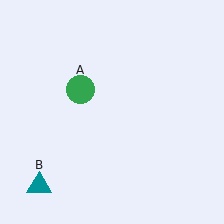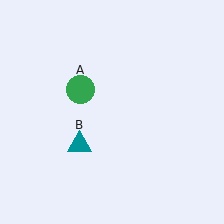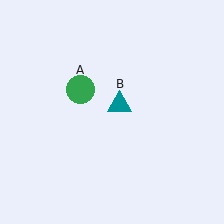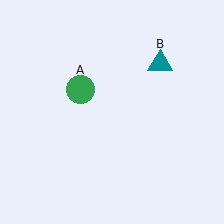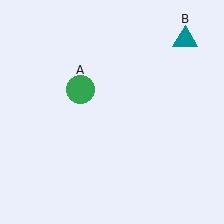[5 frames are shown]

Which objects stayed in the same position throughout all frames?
Green circle (object A) remained stationary.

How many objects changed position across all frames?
1 object changed position: teal triangle (object B).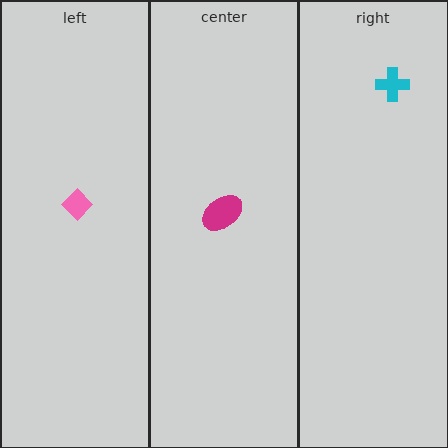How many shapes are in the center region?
1.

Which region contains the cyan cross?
The right region.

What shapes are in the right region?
The cyan cross.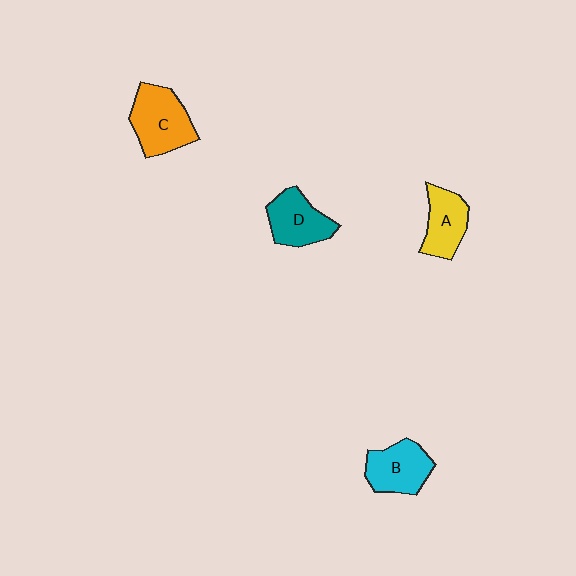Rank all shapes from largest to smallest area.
From largest to smallest: C (orange), B (cyan), D (teal), A (yellow).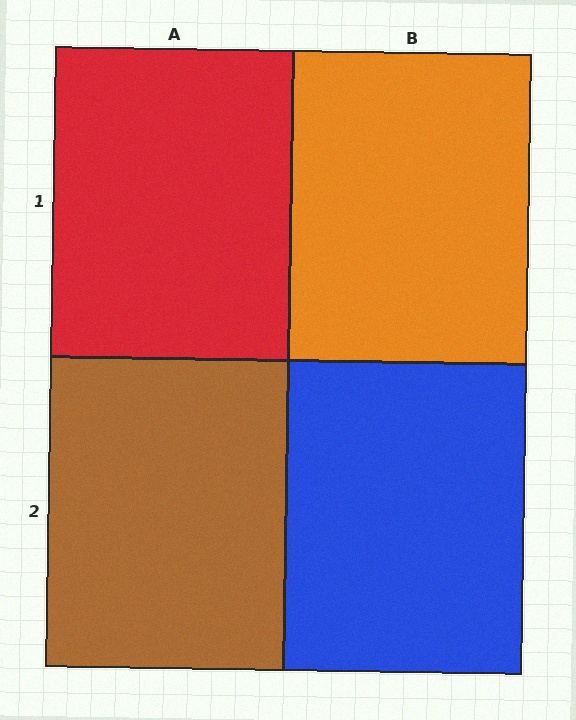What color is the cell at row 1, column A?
Red.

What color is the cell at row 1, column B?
Orange.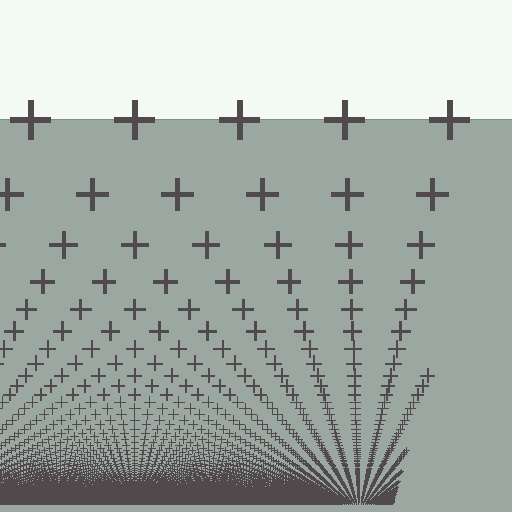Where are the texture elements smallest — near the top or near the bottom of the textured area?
Near the bottom.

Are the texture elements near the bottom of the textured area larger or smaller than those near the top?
Smaller. The gradient is inverted — elements near the bottom are smaller and denser.